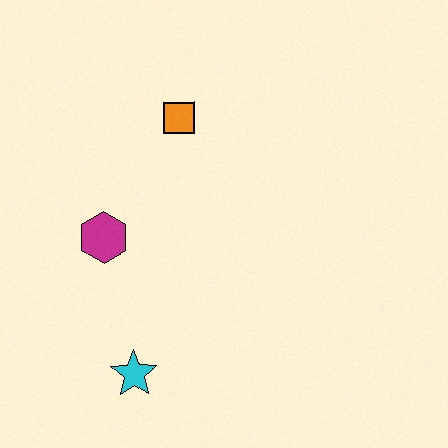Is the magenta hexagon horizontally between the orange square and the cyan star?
No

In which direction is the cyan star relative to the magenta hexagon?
The cyan star is below the magenta hexagon.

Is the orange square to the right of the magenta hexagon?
Yes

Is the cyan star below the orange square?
Yes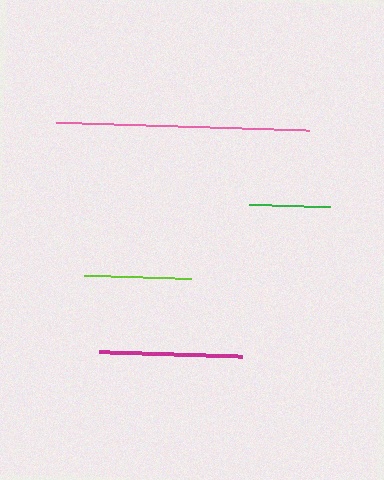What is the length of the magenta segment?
The magenta segment is approximately 143 pixels long.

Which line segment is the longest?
The pink line is the longest at approximately 254 pixels.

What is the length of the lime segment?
The lime segment is approximately 107 pixels long.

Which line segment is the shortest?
The green line is the shortest at approximately 81 pixels.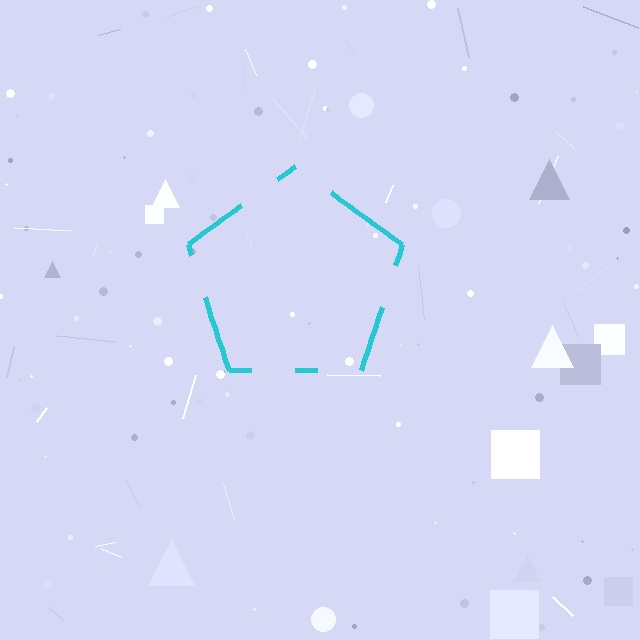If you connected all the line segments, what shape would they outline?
They would outline a pentagon.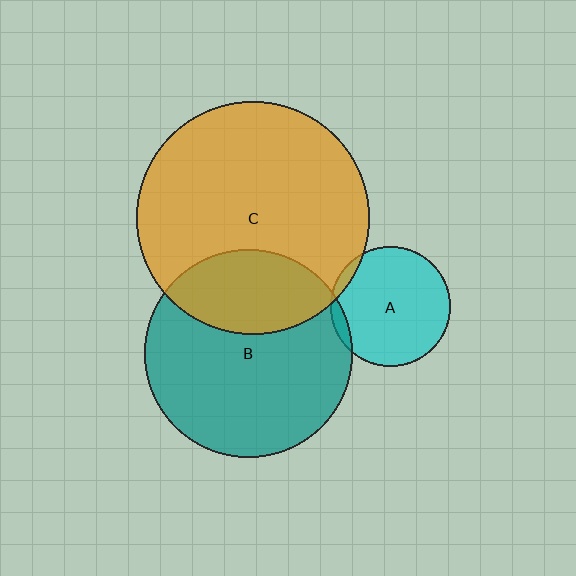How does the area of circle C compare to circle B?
Approximately 1.3 times.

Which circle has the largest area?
Circle C (orange).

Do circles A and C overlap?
Yes.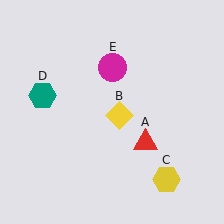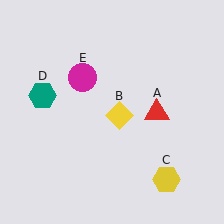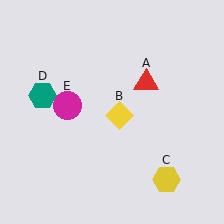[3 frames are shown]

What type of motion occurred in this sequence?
The red triangle (object A), magenta circle (object E) rotated counterclockwise around the center of the scene.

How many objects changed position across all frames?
2 objects changed position: red triangle (object A), magenta circle (object E).